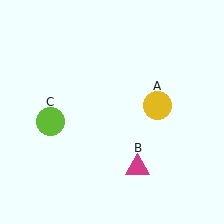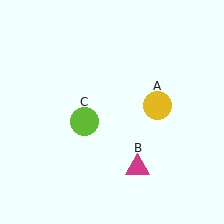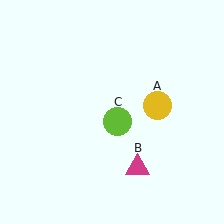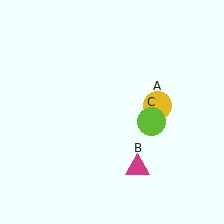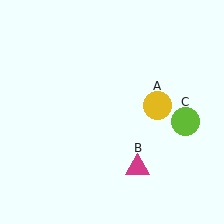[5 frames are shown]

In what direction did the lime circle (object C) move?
The lime circle (object C) moved right.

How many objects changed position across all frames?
1 object changed position: lime circle (object C).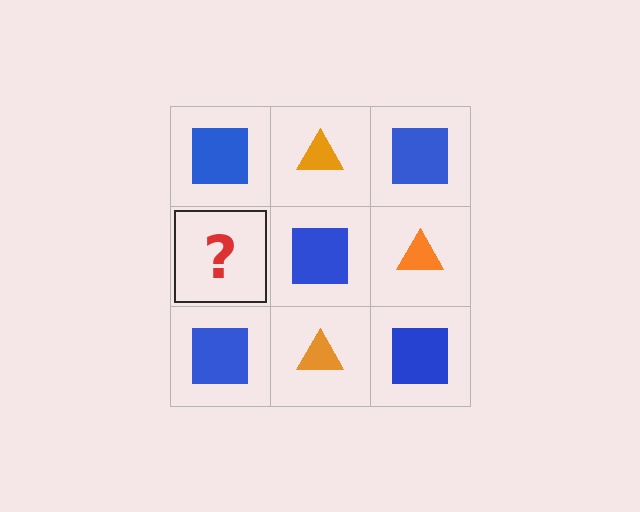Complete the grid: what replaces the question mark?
The question mark should be replaced with an orange triangle.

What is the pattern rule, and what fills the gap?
The rule is that it alternates blue square and orange triangle in a checkerboard pattern. The gap should be filled with an orange triangle.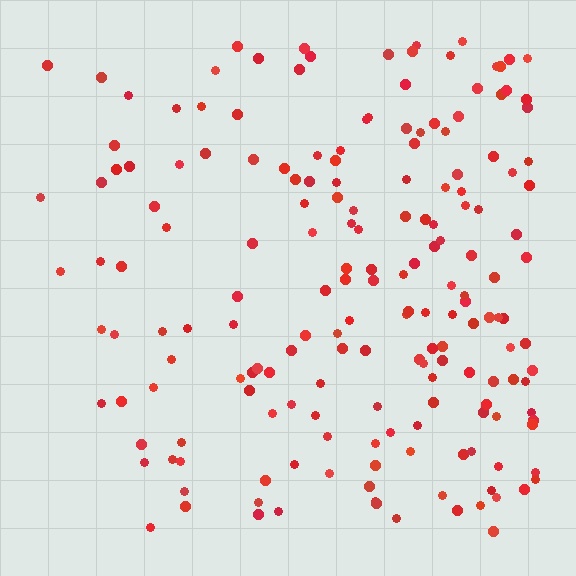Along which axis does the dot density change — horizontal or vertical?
Horizontal.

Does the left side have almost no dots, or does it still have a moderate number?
Still a moderate number, just noticeably fewer than the right.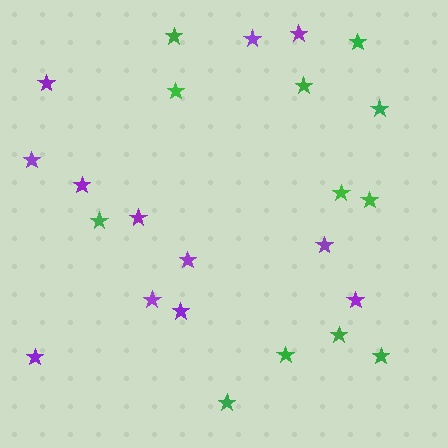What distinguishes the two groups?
There are 2 groups: one group of green stars (12) and one group of purple stars (12).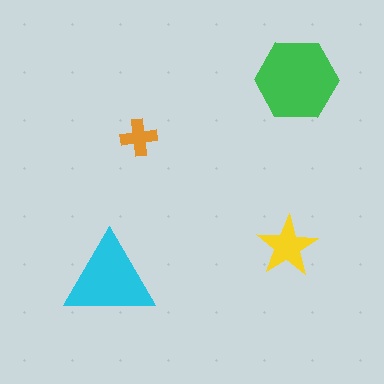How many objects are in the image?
There are 4 objects in the image.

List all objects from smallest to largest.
The orange cross, the yellow star, the cyan triangle, the green hexagon.